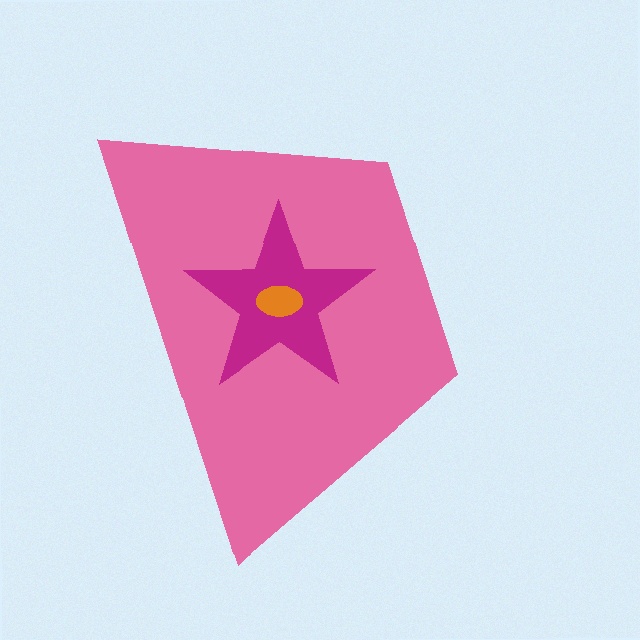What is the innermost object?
The orange ellipse.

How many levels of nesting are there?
3.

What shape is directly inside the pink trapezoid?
The magenta star.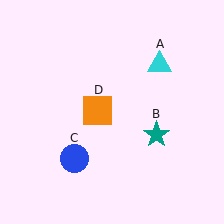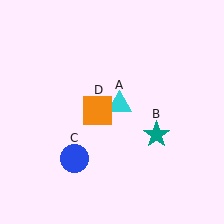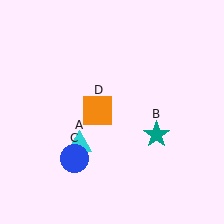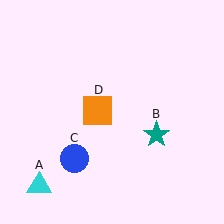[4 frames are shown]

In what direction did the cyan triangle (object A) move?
The cyan triangle (object A) moved down and to the left.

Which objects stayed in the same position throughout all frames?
Teal star (object B) and blue circle (object C) and orange square (object D) remained stationary.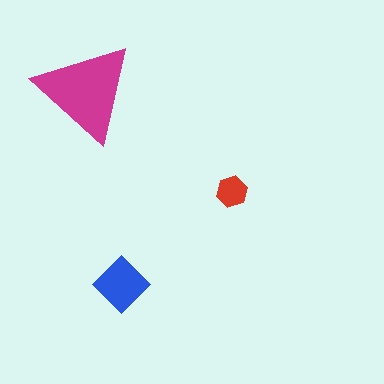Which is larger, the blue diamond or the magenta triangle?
The magenta triangle.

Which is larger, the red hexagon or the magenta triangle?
The magenta triangle.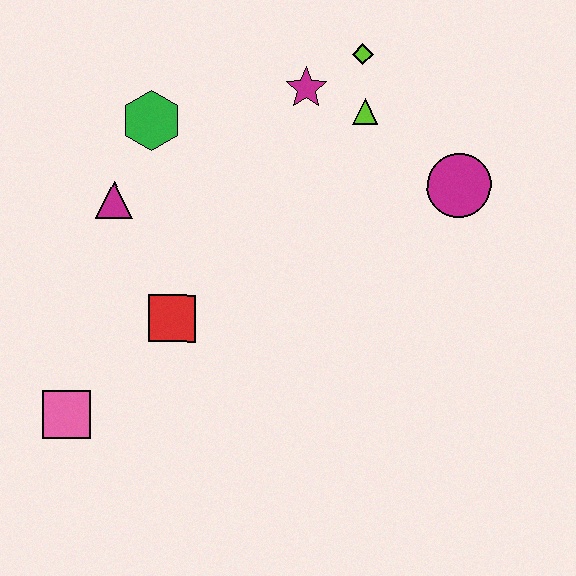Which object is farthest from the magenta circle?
The pink square is farthest from the magenta circle.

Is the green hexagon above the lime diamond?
No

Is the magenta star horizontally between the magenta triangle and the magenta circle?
Yes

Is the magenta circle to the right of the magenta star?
Yes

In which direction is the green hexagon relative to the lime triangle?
The green hexagon is to the left of the lime triangle.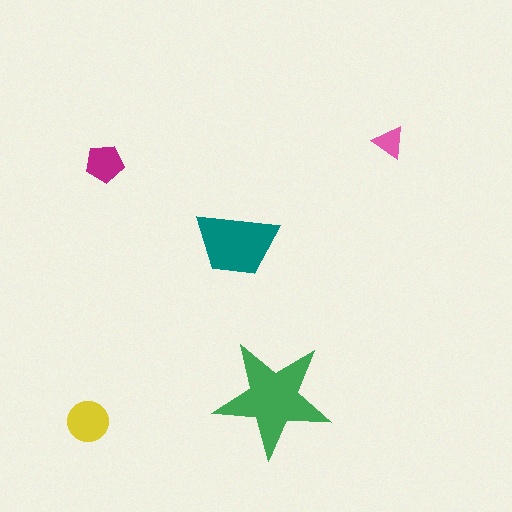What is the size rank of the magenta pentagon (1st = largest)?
4th.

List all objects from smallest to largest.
The pink triangle, the magenta pentagon, the yellow circle, the teal trapezoid, the green star.